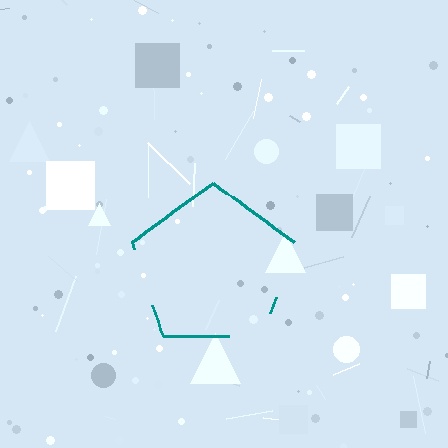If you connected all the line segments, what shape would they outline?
They would outline a pentagon.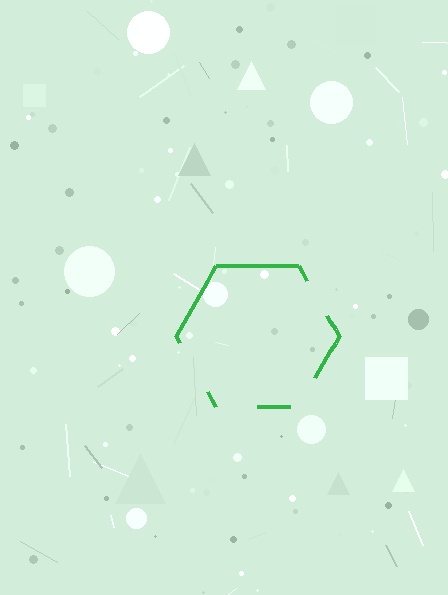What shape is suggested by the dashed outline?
The dashed outline suggests a hexagon.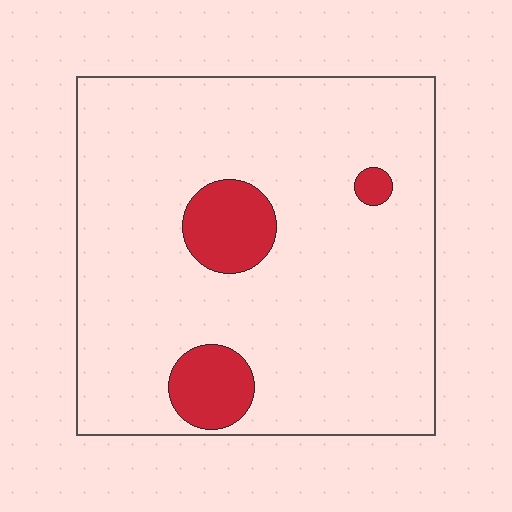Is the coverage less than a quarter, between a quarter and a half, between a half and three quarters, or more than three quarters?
Less than a quarter.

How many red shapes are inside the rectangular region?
3.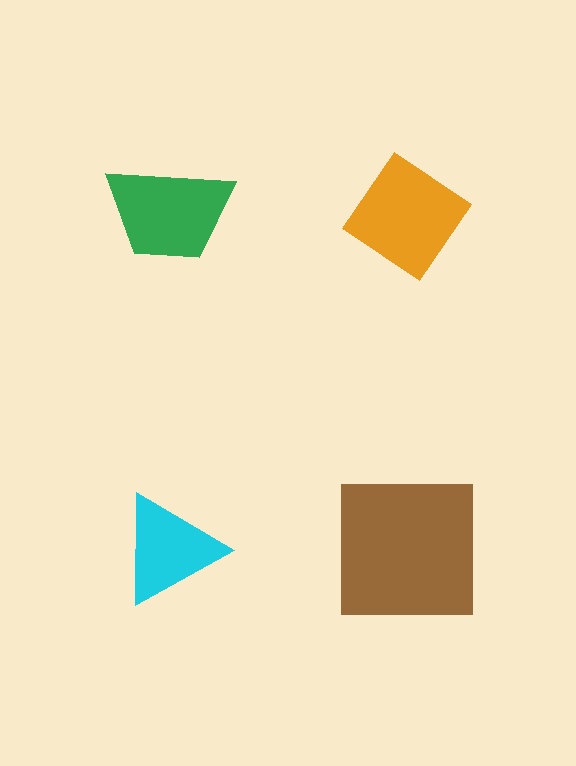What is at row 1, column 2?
An orange diamond.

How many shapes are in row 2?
2 shapes.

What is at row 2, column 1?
A cyan triangle.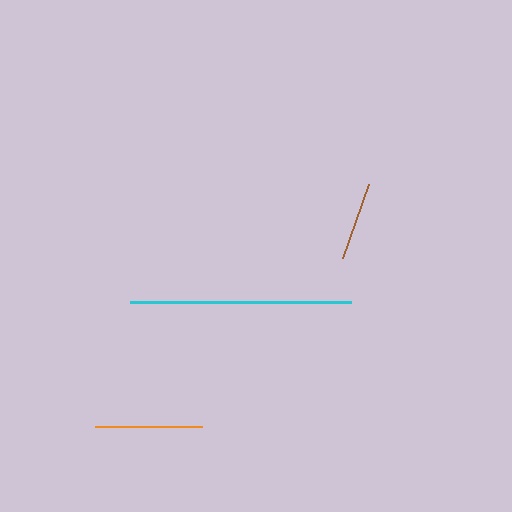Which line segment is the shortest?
The brown line is the shortest at approximately 79 pixels.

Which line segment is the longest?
The cyan line is the longest at approximately 222 pixels.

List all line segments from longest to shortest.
From longest to shortest: cyan, orange, brown.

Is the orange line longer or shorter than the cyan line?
The cyan line is longer than the orange line.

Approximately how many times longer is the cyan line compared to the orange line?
The cyan line is approximately 2.1 times the length of the orange line.